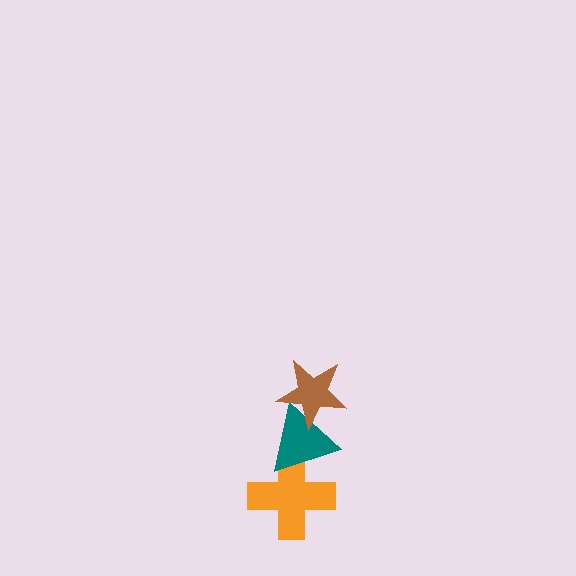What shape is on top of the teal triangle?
The brown star is on top of the teal triangle.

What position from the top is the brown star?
The brown star is 1st from the top.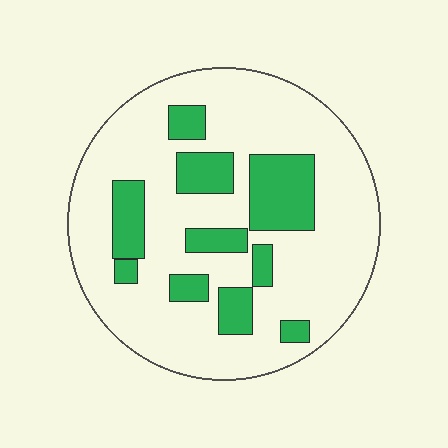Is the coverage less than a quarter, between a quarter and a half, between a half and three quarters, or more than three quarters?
Less than a quarter.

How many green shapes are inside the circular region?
10.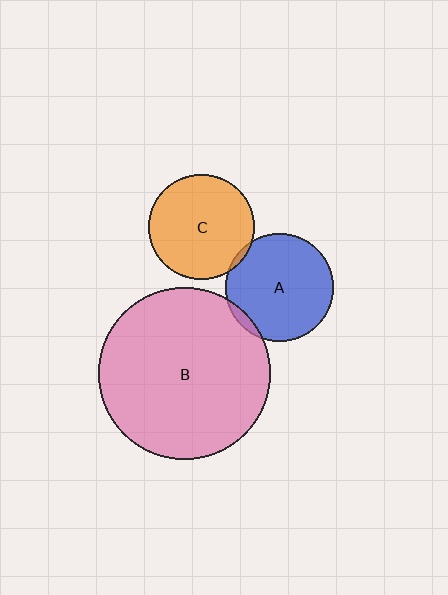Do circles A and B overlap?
Yes.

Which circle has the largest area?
Circle B (pink).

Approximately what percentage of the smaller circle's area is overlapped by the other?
Approximately 5%.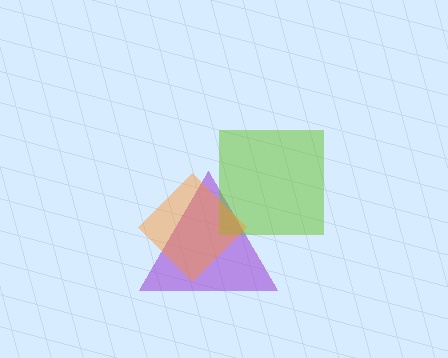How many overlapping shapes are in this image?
There are 3 overlapping shapes in the image.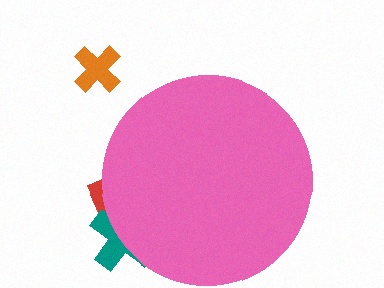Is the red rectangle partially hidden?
Yes, the red rectangle is partially hidden behind the pink circle.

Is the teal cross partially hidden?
Yes, the teal cross is partially hidden behind the pink circle.